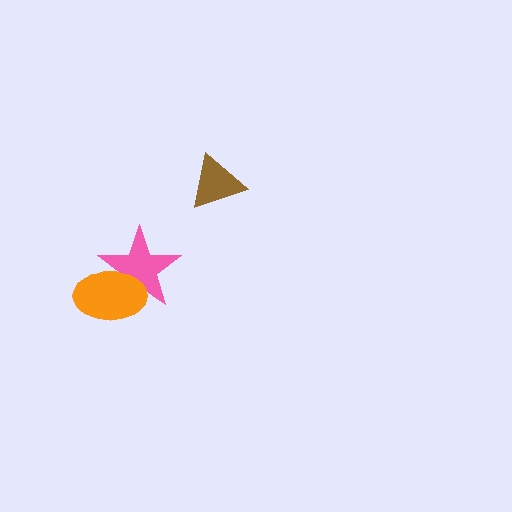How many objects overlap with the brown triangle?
0 objects overlap with the brown triangle.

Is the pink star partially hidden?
Yes, it is partially covered by another shape.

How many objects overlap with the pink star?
1 object overlaps with the pink star.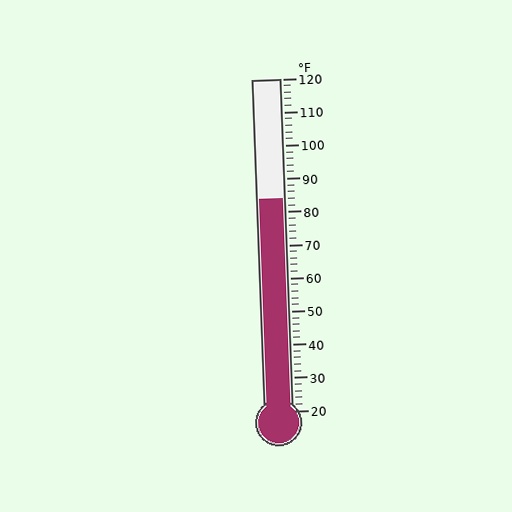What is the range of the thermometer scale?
The thermometer scale ranges from 20°F to 120°F.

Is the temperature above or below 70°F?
The temperature is above 70°F.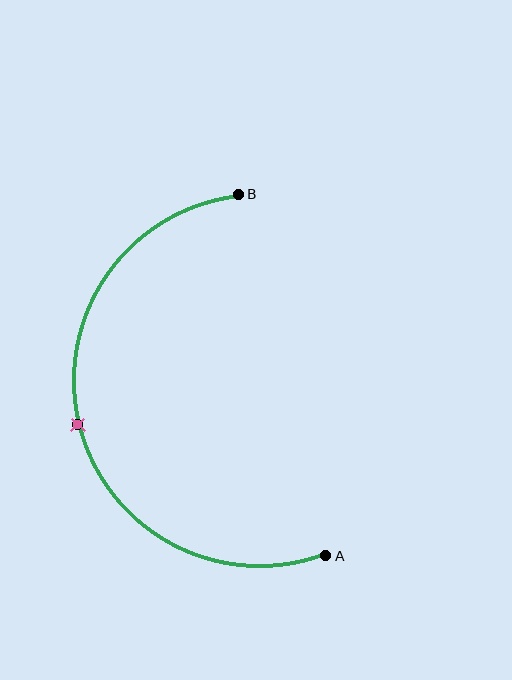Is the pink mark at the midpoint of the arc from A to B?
Yes. The pink mark lies on the arc at equal arc-length from both A and B — it is the arc midpoint.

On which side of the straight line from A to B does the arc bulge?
The arc bulges to the left of the straight line connecting A and B.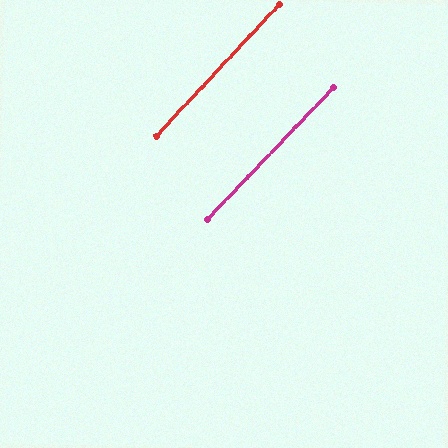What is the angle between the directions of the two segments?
Approximately 1 degree.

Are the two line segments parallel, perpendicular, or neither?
Parallel — their directions differ by only 0.8°.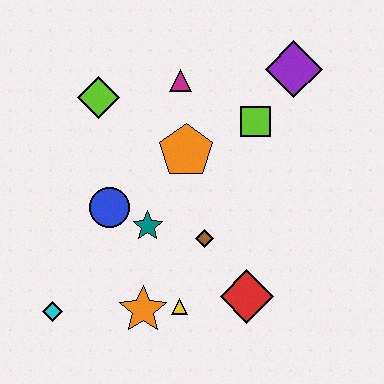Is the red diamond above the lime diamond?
No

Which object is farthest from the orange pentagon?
The cyan diamond is farthest from the orange pentagon.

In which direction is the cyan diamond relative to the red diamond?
The cyan diamond is to the left of the red diamond.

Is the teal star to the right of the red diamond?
No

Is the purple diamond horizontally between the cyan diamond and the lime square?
No